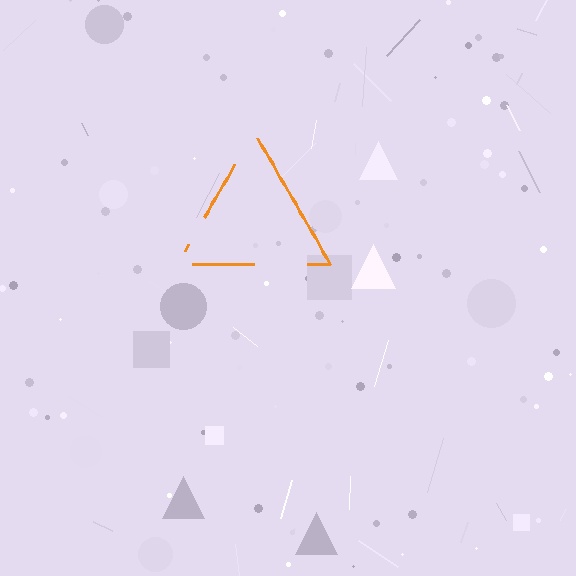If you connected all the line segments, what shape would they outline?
They would outline a triangle.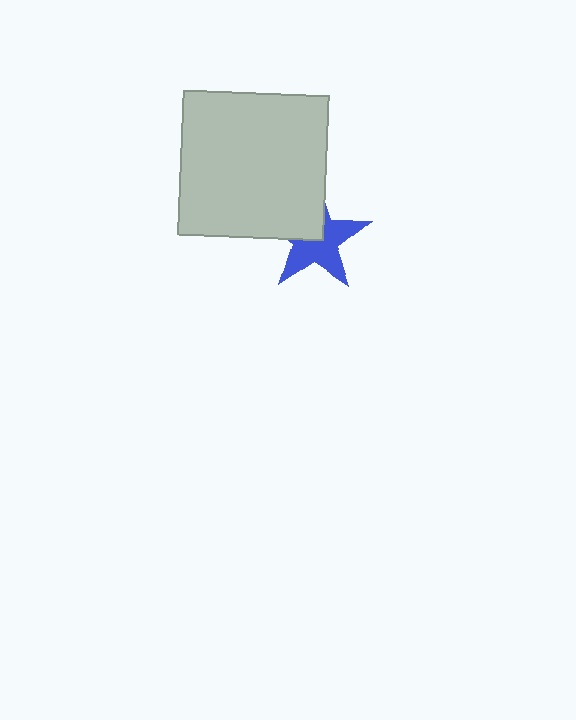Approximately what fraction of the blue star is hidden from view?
Roughly 40% of the blue star is hidden behind the light gray square.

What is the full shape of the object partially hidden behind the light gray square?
The partially hidden object is a blue star.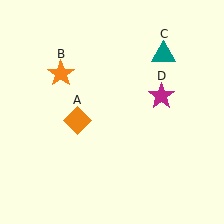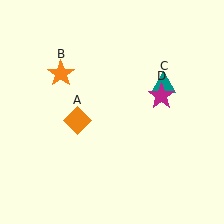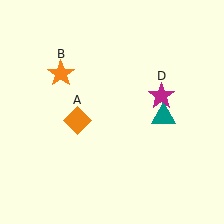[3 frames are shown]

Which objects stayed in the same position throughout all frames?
Orange diamond (object A) and orange star (object B) and magenta star (object D) remained stationary.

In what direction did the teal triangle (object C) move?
The teal triangle (object C) moved down.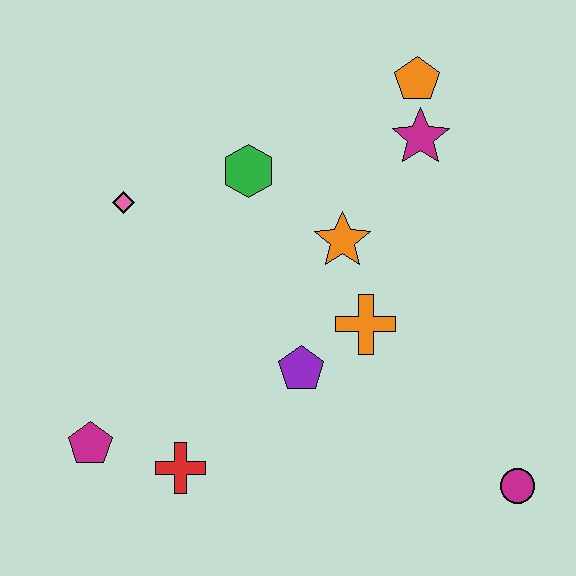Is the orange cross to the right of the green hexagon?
Yes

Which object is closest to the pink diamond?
The green hexagon is closest to the pink diamond.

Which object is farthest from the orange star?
The magenta pentagon is farthest from the orange star.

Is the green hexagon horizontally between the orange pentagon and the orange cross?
No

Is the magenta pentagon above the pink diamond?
No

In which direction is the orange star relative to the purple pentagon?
The orange star is above the purple pentagon.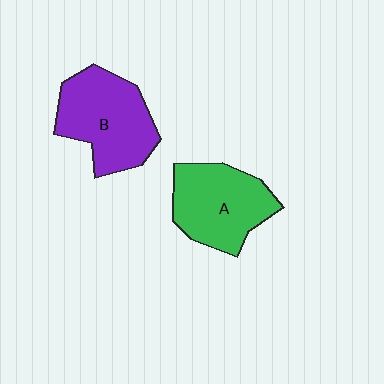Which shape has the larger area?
Shape B (purple).